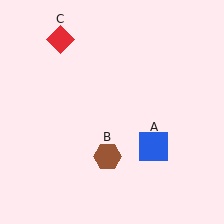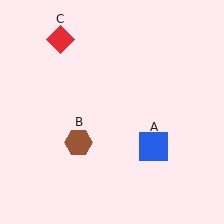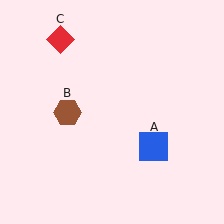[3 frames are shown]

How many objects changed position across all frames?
1 object changed position: brown hexagon (object B).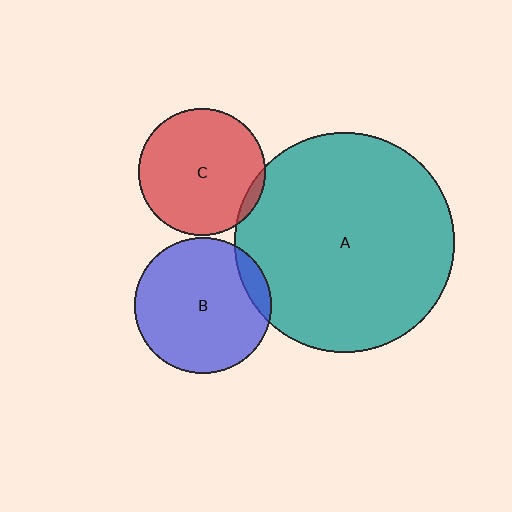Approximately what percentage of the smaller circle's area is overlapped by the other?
Approximately 10%.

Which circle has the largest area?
Circle A (teal).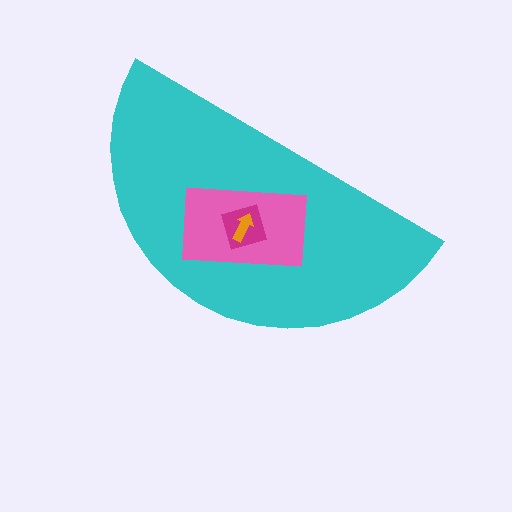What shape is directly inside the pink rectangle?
The magenta diamond.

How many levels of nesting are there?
4.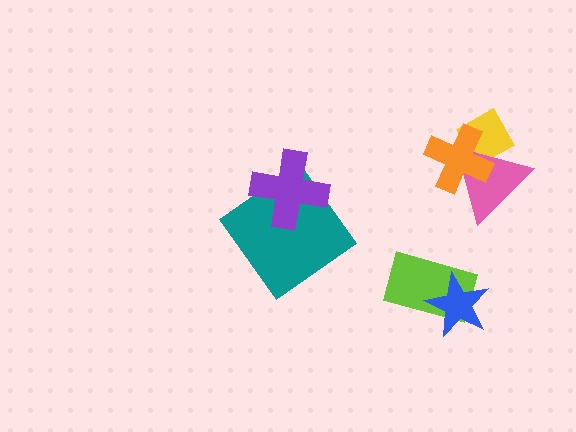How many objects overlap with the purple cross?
1 object overlaps with the purple cross.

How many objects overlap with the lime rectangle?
1 object overlaps with the lime rectangle.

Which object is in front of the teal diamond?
The purple cross is in front of the teal diamond.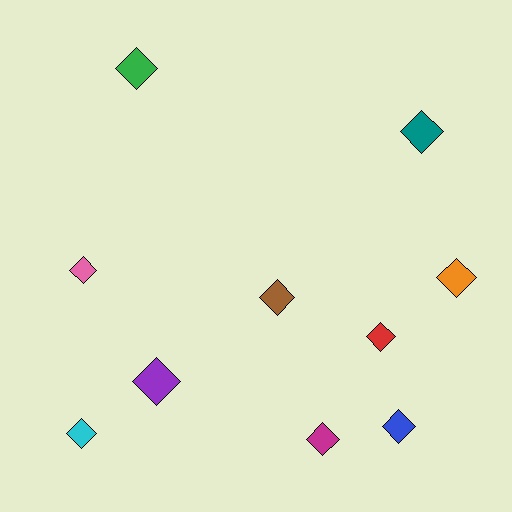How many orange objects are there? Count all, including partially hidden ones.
There is 1 orange object.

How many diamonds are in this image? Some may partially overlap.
There are 10 diamonds.